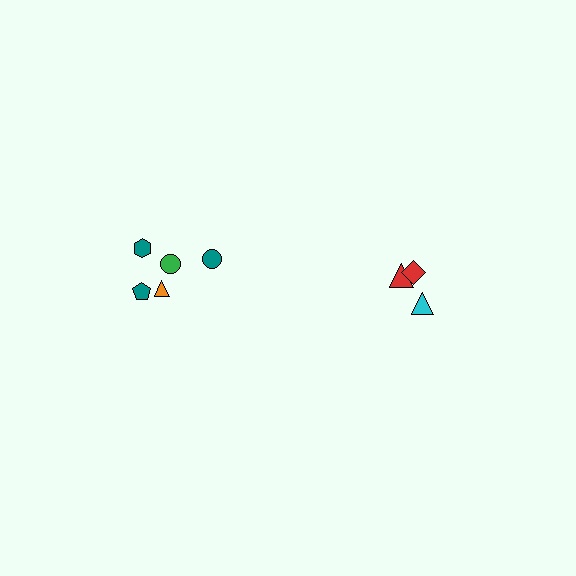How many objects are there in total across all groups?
There are 8 objects.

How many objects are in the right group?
There are 3 objects.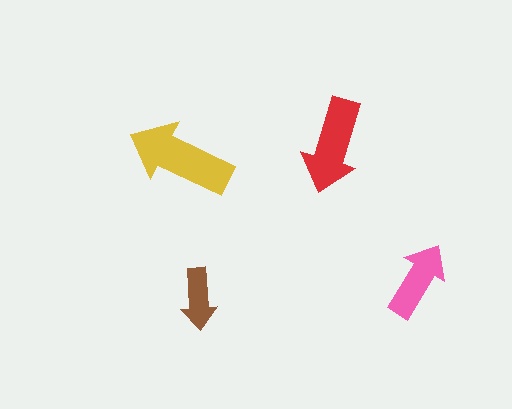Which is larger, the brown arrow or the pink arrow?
The pink one.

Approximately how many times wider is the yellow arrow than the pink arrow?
About 1.5 times wider.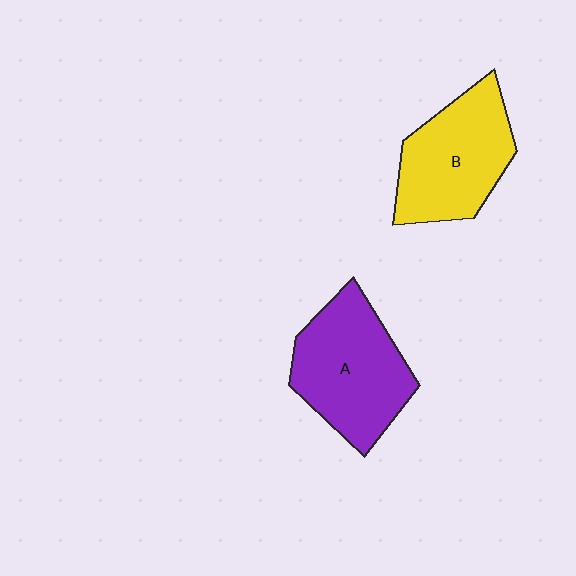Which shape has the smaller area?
Shape B (yellow).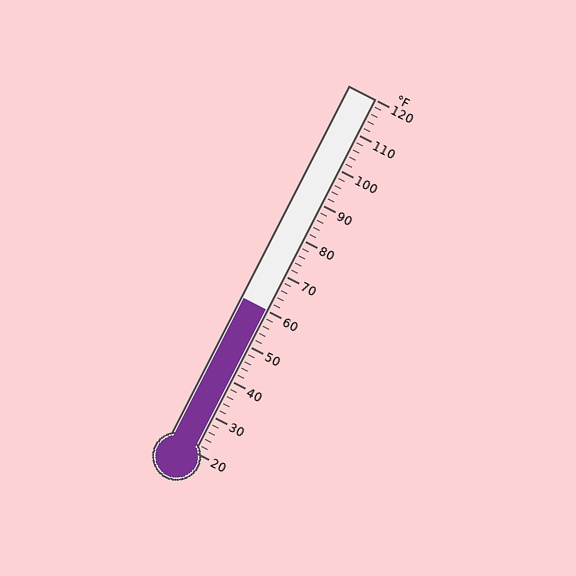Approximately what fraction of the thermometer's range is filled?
The thermometer is filled to approximately 40% of its range.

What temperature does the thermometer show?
The thermometer shows approximately 60°F.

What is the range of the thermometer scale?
The thermometer scale ranges from 20°F to 120°F.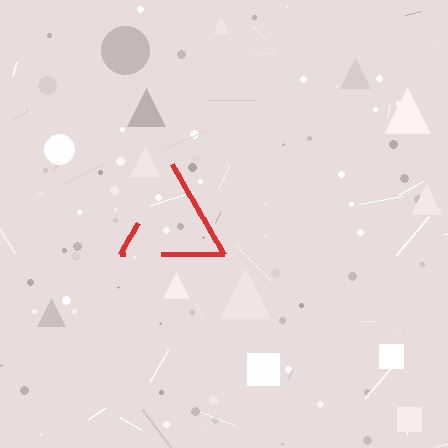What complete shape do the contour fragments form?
The contour fragments form a triangle.